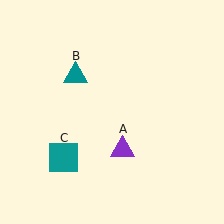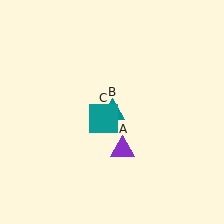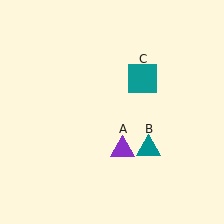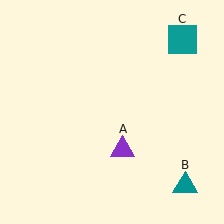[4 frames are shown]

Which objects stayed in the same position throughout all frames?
Purple triangle (object A) remained stationary.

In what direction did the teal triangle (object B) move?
The teal triangle (object B) moved down and to the right.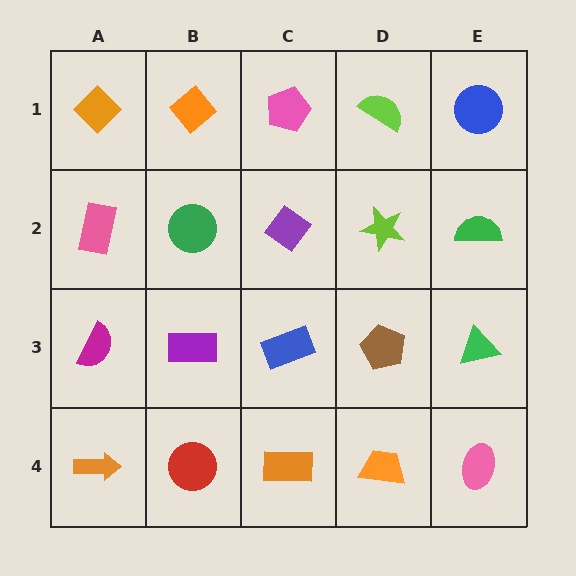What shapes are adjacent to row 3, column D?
A lime star (row 2, column D), an orange trapezoid (row 4, column D), a blue rectangle (row 3, column C), a green triangle (row 3, column E).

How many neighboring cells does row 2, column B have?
4.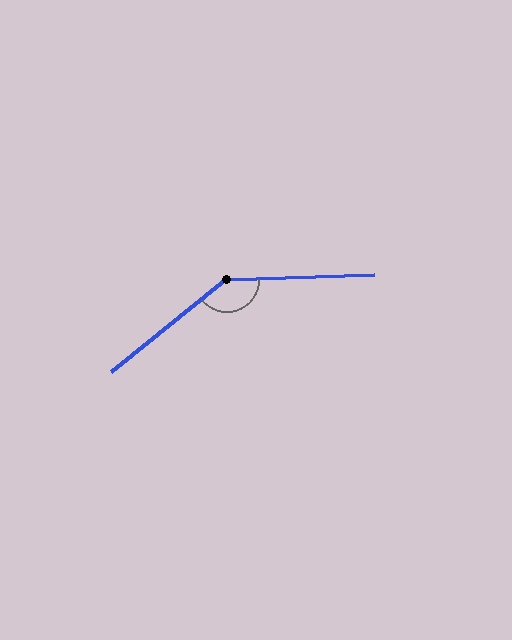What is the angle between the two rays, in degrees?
Approximately 143 degrees.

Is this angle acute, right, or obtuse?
It is obtuse.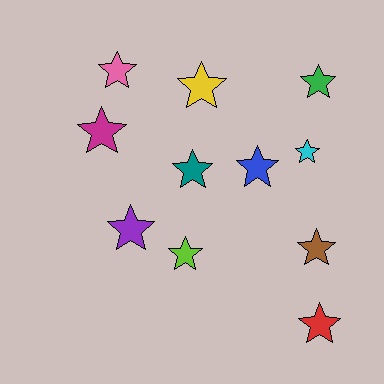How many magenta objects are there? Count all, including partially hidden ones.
There is 1 magenta object.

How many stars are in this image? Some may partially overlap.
There are 11 stars.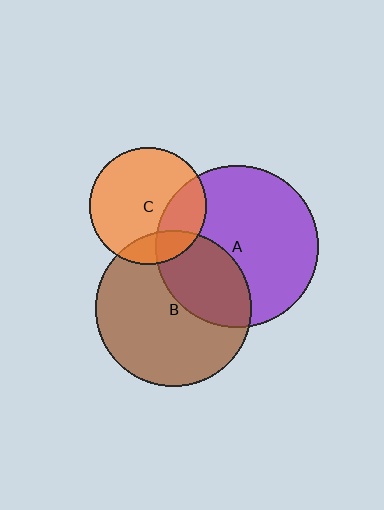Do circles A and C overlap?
Yes.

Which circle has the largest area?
Circle A (purple).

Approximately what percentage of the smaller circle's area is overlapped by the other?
Approximately 25%.